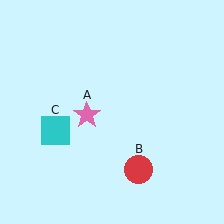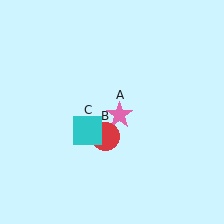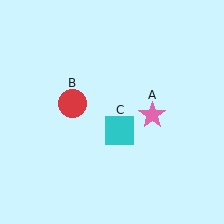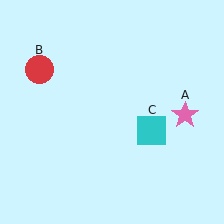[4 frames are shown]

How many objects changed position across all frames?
3 objects changed position: pink star (object A), red circle (object B), cyan square (object C).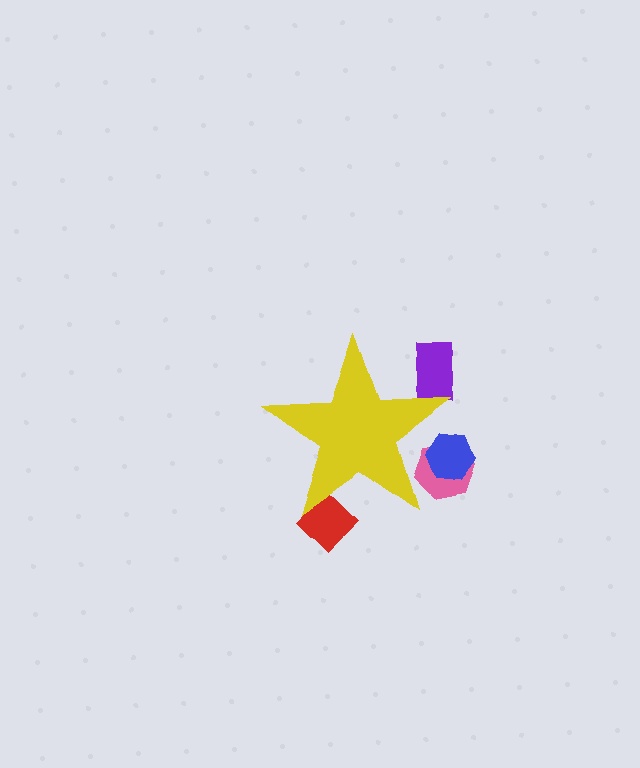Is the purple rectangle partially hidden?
Yes, the purple rectangle is partially hidden behind the yellow star.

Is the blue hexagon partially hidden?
Yes, the blue hexagon is partially hidden behind the yellow star.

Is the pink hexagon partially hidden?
Yes, the pink hexagon is partially hidden behind the yellow star.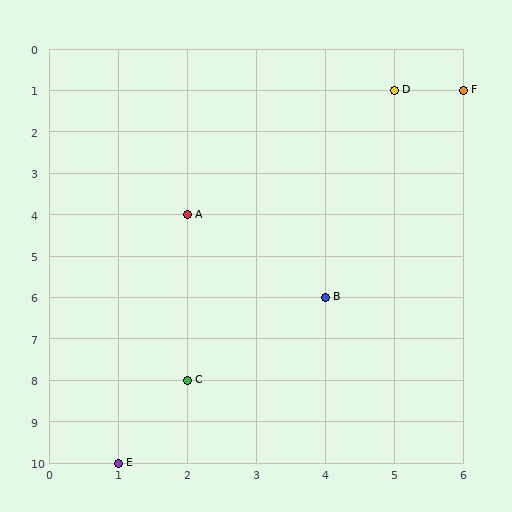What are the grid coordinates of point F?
Point F is at grid coordinates (6, 1).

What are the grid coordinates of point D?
Point D is at grid coordinates (5, 1).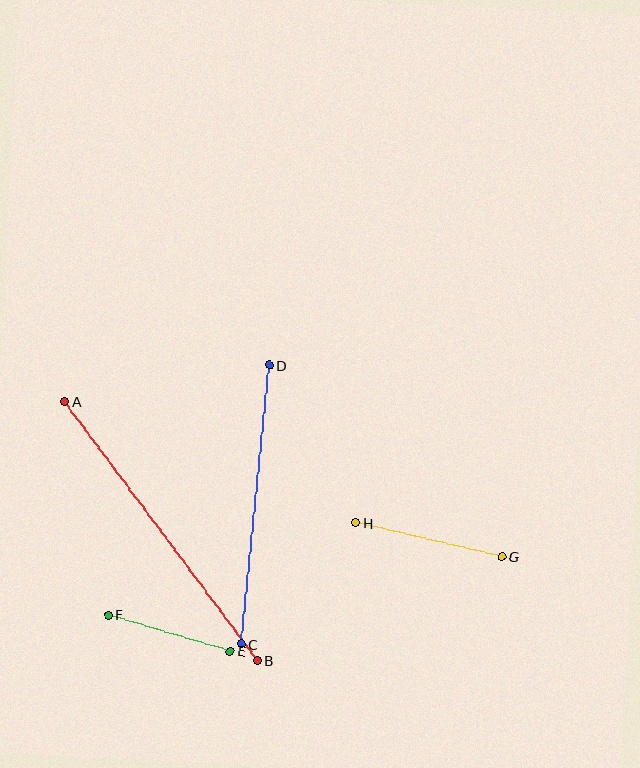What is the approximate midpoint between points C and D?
The midpoint is at approximately (255, 505) pixels.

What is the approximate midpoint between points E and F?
The midpoint is at approximately (170, 633) pixels.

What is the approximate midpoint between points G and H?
The midpoint is at approximately (429, 540) pixels.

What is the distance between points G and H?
The distance is approximately 150 pixels.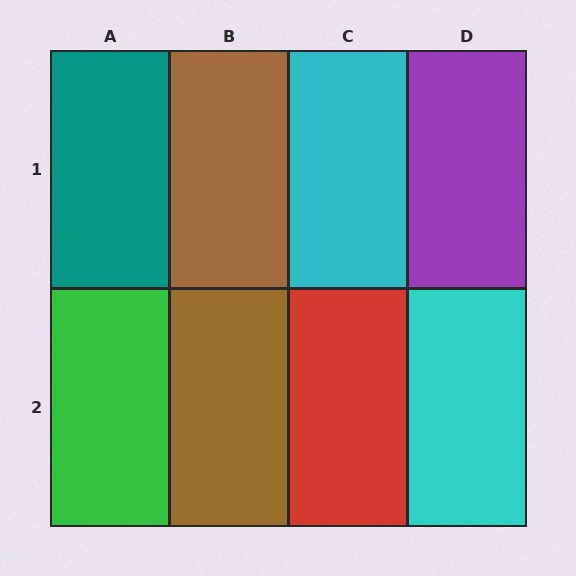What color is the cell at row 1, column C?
Cyan.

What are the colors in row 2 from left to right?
Green, brown, red, cyan.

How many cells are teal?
1 cell is teal.